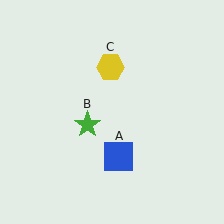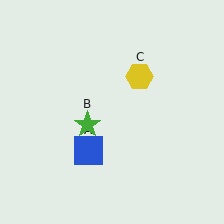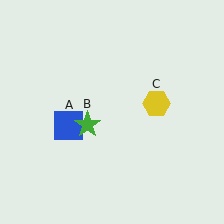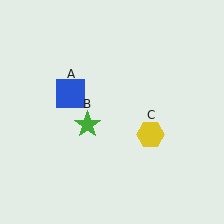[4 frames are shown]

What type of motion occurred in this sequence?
The blue square (object A), yellow hexagon (object C) rotated clockwise around the center of the scene.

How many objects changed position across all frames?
2 objects changed position: blue square (object A), yellow hexagon (object C).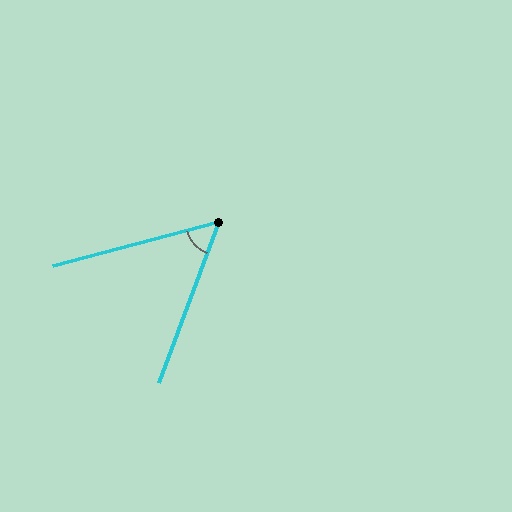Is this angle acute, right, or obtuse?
It is acute.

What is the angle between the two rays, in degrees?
Approximately 55 degrees.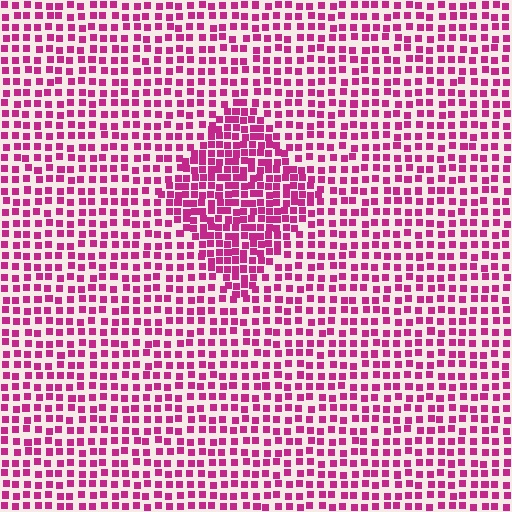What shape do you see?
I see a diamond.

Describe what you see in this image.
The image contains small magenta elements arranged at two different densities. A diamond-shaped region is visible where the elements are more densely packed than the surrounding area.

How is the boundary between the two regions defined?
The boundary is defined by a change in element density (approximately 1.7x ratio). All elements are the same color, size, and shape.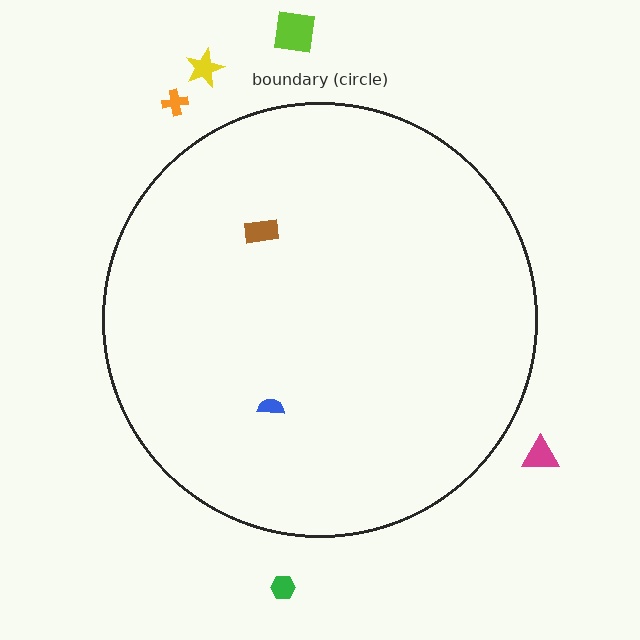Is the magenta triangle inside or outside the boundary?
Outside.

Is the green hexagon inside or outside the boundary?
Outside.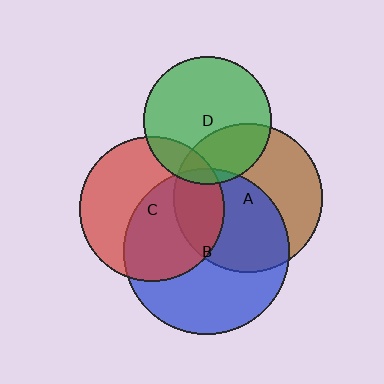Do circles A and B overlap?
Yes.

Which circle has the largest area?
Circle B (blue).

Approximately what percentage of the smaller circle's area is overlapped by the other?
Approximately 50%.